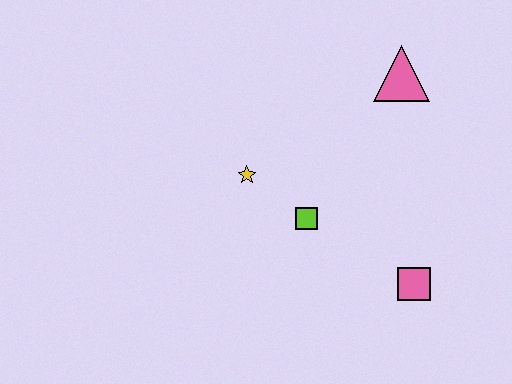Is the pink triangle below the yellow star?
No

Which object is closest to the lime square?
The yellow star is closest to the lime square.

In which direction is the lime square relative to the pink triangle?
The lime square is below the pink triangle.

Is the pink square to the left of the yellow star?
No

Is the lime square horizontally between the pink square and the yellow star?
Yes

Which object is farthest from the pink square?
The pink triangle is farthest from the pink square.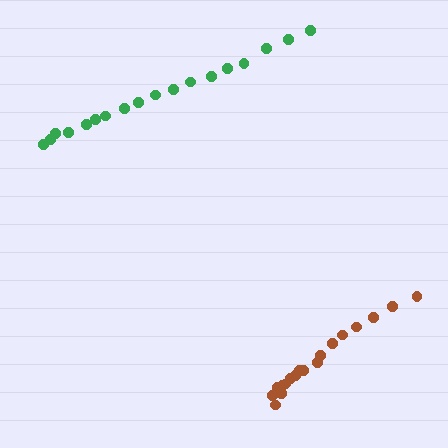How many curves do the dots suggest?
There are 2 distinct paths.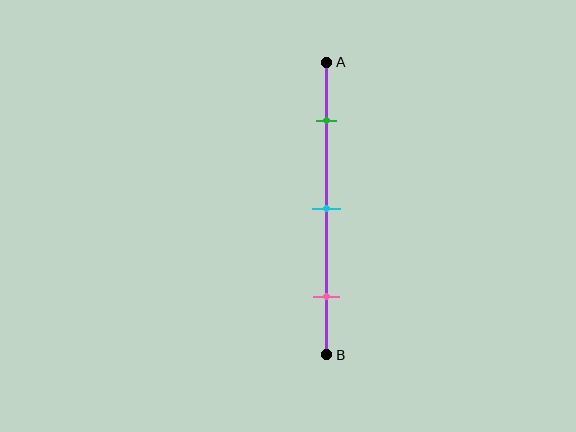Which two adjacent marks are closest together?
The green and cyan marks are the closest adjacent pair.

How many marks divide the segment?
There are 3 marks dividing the segment.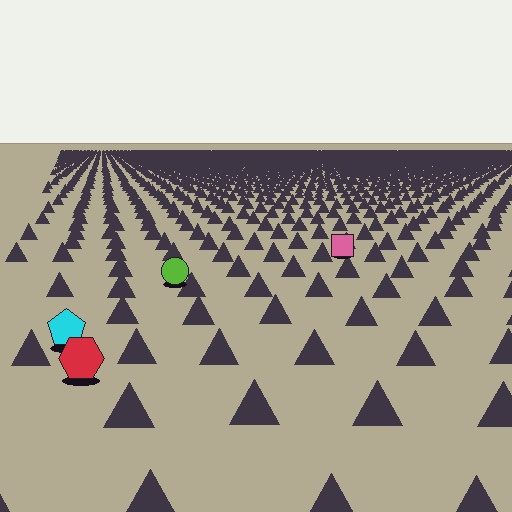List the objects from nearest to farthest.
From nearest to farthest: the red hexagon, the cyan pentagon, the lime circle, the pink square.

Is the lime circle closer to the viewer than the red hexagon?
No. The red hexagon is closer — you can tell from the texture gradient: the ground texture is coarser near it.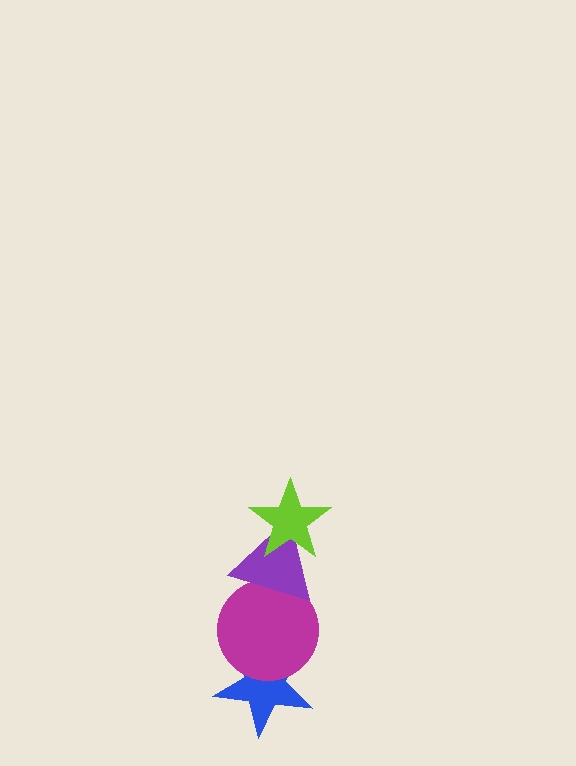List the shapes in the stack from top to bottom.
From top to bottom: the lime star, the purple triangle, the magenta circle, the blue star.